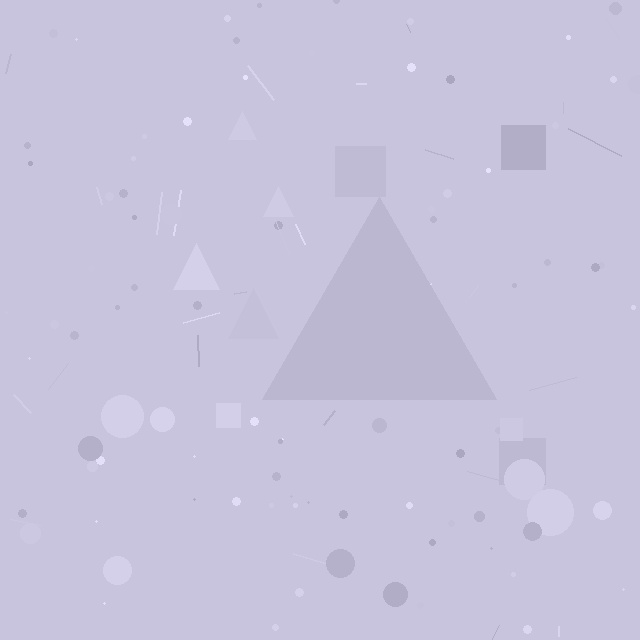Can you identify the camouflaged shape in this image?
The camouflaged shape is a triangle.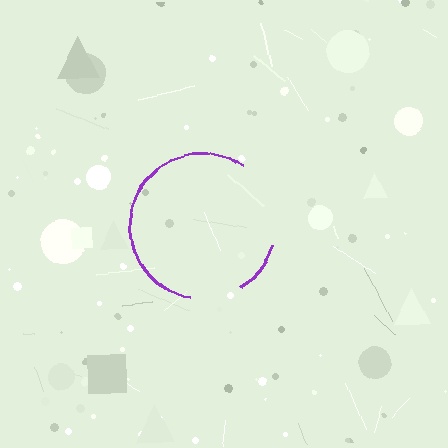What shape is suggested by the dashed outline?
The dashed outline suggests a circle.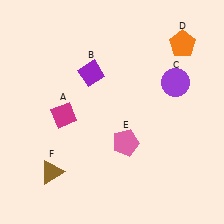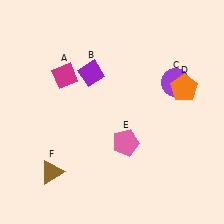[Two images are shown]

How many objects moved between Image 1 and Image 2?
2 objects moved between the two images.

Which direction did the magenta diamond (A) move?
The magenta diamond (A) moved up.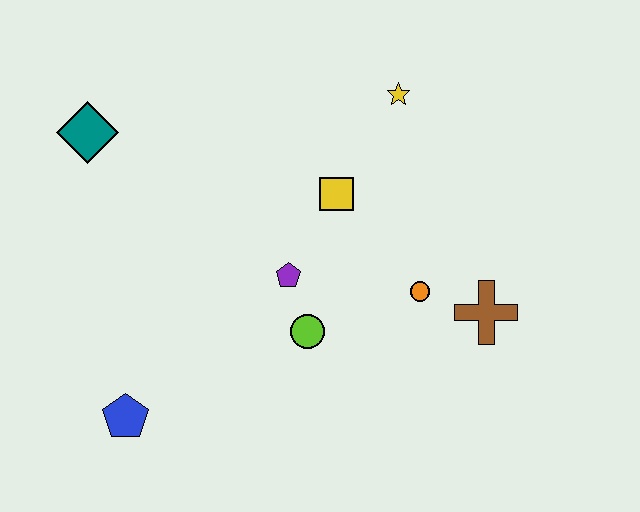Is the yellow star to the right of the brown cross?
No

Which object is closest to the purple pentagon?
The lime circle is closest to the purple pentagon.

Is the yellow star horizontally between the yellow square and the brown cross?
Yes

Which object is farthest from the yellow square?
The blue pentagon is farthest from the yellow square.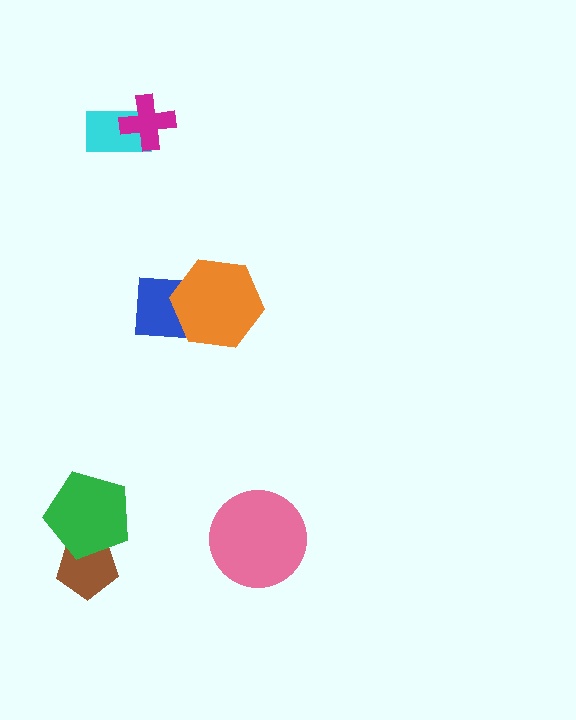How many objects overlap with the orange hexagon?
1 object overlaps with the orange hexagon.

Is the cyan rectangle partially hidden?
Yes, it is partially covered by another shape.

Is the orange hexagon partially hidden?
No, no other shape covers it.